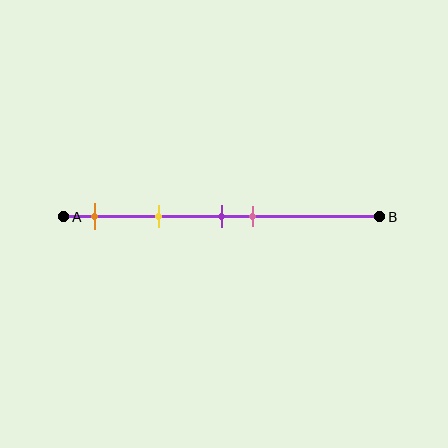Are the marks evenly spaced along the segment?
No, the marks are not evenly spaced.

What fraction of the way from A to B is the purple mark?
The purple mark is approximately 50% (0.5) of the way from A to B.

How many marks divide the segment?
There are 4 marks dividing the segment.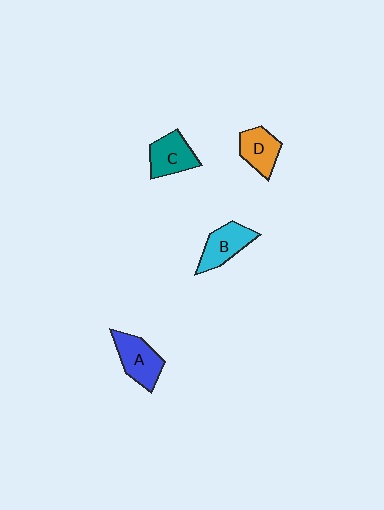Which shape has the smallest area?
Shape D (orange).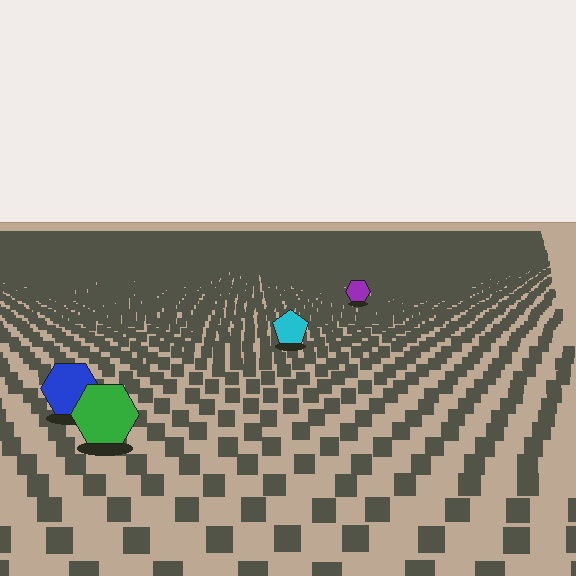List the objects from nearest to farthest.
From nearest to farthest: the green hexagon, the blue hexagon, the cyan pentagon, the purple hexagon.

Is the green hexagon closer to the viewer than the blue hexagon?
Yes. The green hexagon is closer — you can tell from the texture gradient: the ground texture is coarser near it.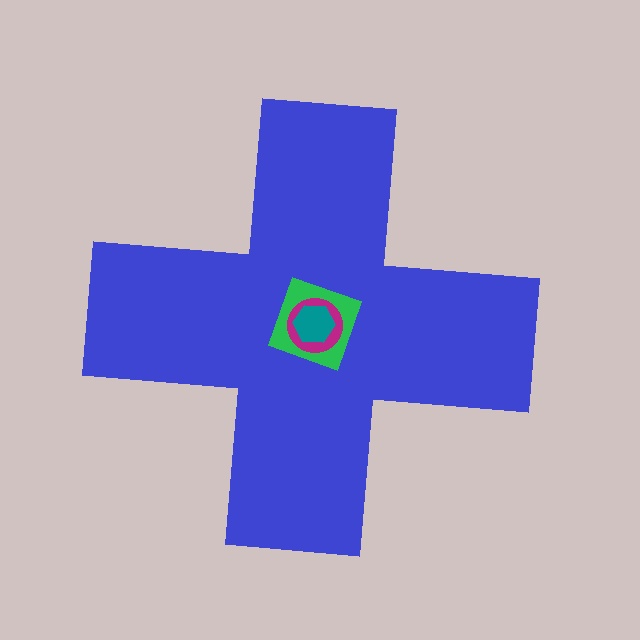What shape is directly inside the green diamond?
The magenta circle.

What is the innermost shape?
The teal hexagon.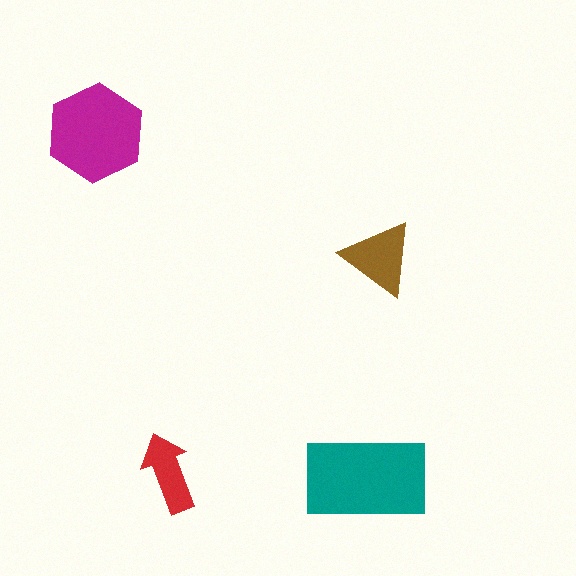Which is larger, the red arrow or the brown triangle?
The brown triangle.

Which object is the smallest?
The red arrow.